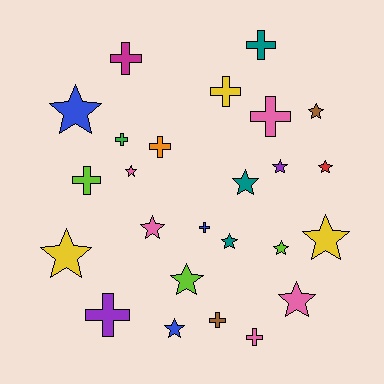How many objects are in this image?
There are 25 objects.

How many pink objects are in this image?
There are 5 pink objects.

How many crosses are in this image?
There are 11 crosses.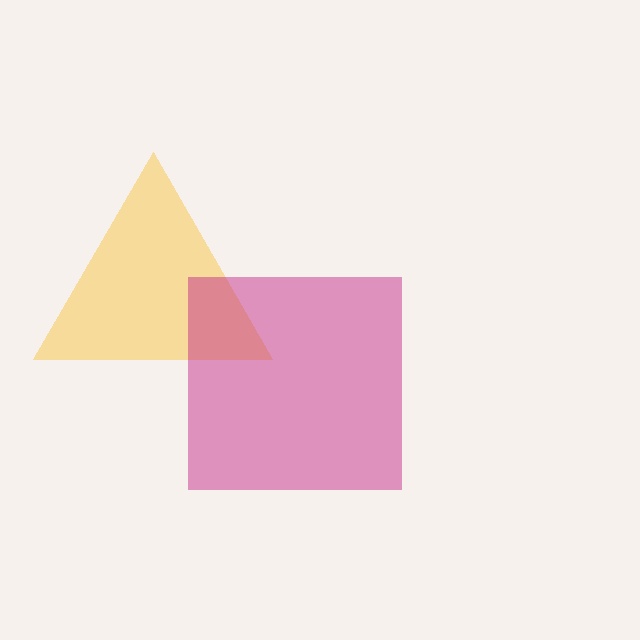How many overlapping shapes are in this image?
There are 2 overlapping shapes in the image.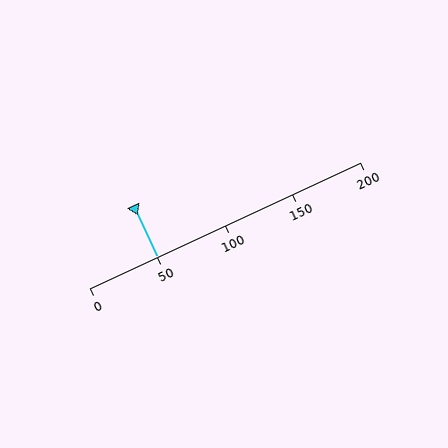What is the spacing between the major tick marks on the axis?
The major ticks are spaced 50 apart.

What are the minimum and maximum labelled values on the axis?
The axis runs from 0 to 200.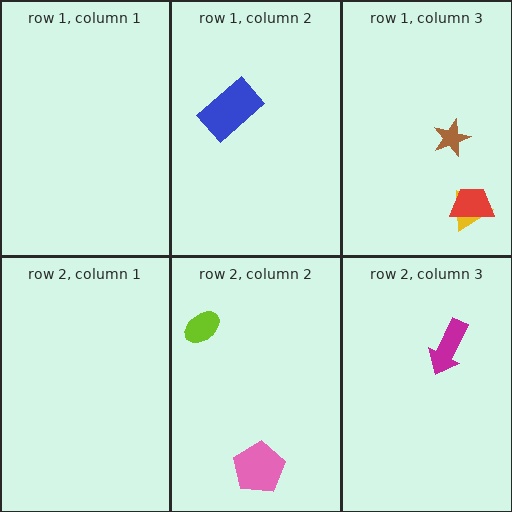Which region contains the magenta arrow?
The row 2, column 3 region.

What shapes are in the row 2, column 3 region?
The magenta arrow.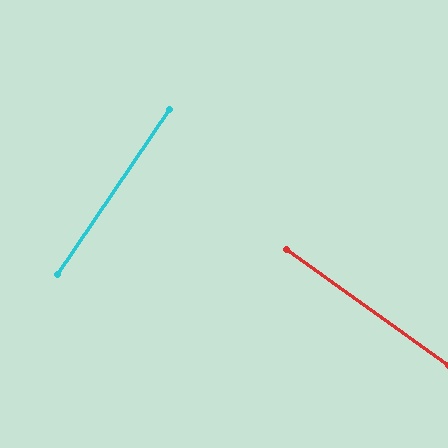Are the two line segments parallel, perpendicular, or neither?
Perpendicular — they meet at approximately 89°.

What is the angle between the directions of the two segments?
Approximately 89 degrees.